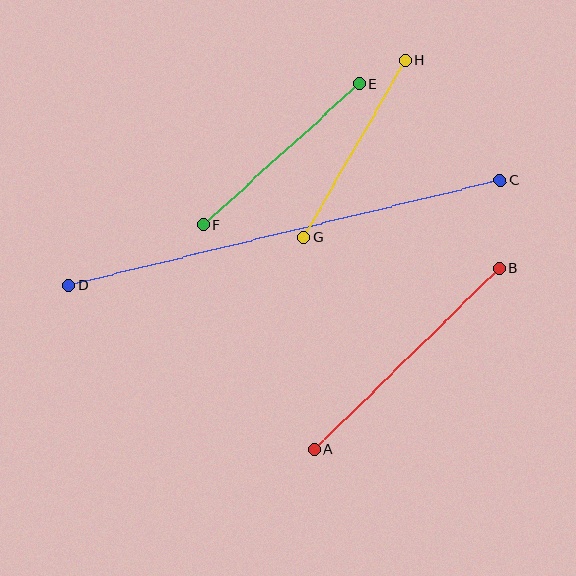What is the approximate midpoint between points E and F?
The midpoint is at approximately (281, 154) pixels.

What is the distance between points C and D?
The distance is approximately 444 pixels.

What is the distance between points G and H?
The distance is approximately 203 pixels.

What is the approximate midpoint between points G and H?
The midpoint is at approximately (354, 149) pixels.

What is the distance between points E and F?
The distance is approximately 210 pixels.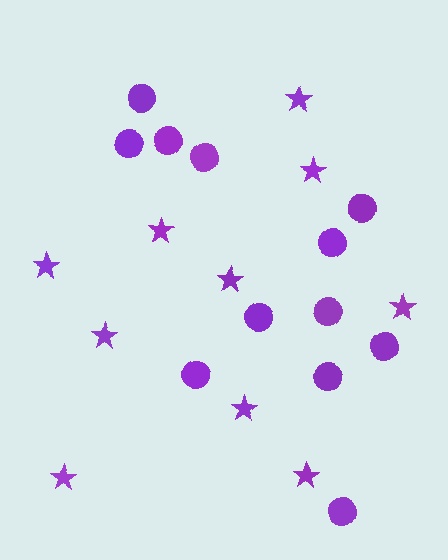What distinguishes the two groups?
There are 2 groups: one group of stars (10) and one group of circles (12).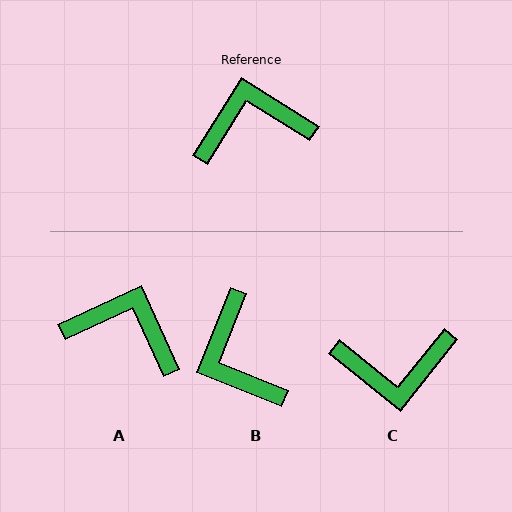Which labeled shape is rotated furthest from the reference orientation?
C, about 173 degrees away.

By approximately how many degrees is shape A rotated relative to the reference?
Approximately 33 degrees clockwise.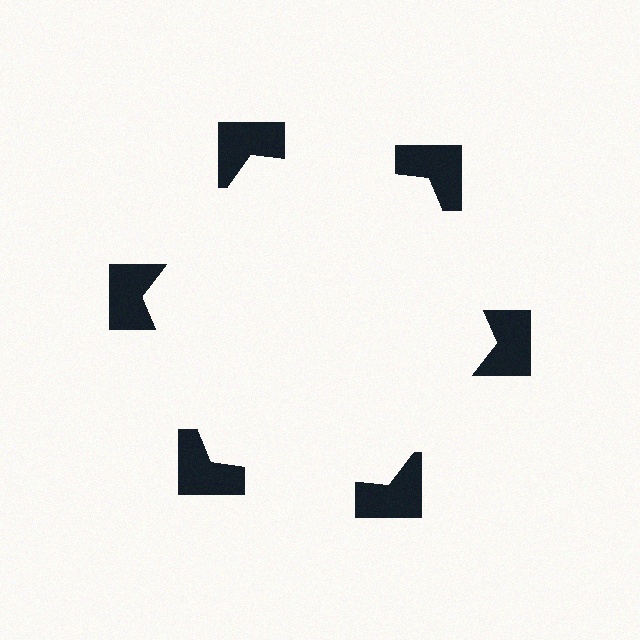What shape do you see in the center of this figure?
An illusory hexagon — its edges are inferred from the aligned wedge cuts in the notched squares, not physically drawn.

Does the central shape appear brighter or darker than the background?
It typically appears slightly brighter than the background, even though no actual brightness change is drawn.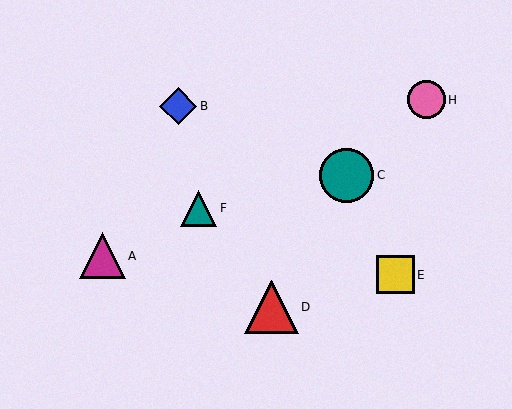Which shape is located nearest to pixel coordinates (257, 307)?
The red triangle (labeled D) at (272, 307) is nearest to that location.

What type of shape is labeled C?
Shape C is a teal circle.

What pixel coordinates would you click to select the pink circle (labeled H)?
Click at (426, 100) to select the pink circle H.